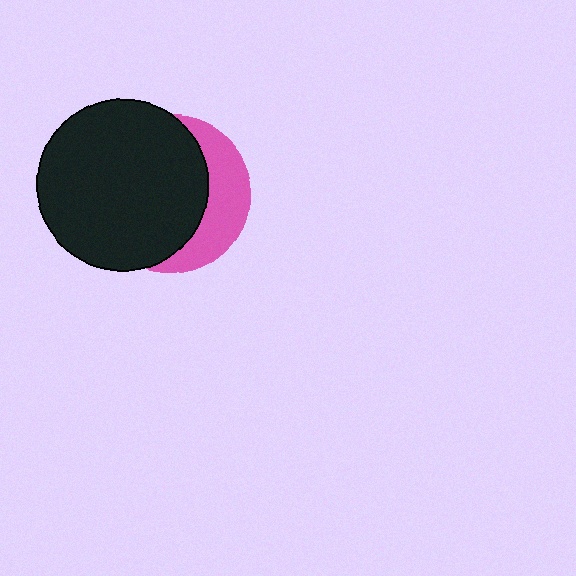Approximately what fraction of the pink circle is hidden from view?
Roughly 68% of the pink circle is hidden behind the black circle.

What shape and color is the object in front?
The object in front is a black circle.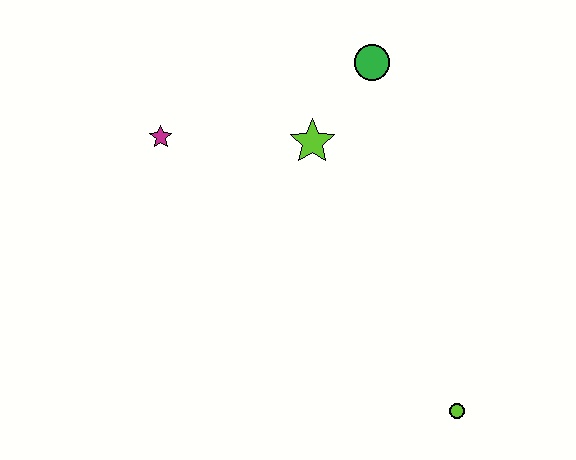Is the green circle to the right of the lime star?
Yes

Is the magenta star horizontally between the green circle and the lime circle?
No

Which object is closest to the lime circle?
The lime star is closest to the lime circle.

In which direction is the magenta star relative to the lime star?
The magenta star is to the left of the lime star.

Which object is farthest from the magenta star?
The lime circle is farthest from the magenta star.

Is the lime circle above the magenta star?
No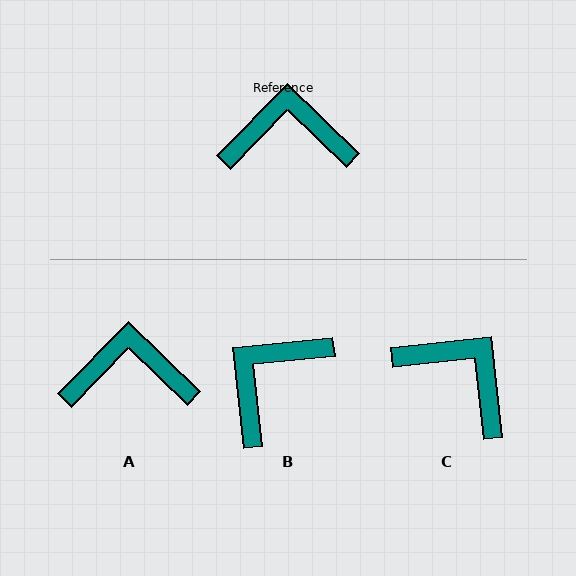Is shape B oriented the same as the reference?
No, it is off by about 50 degrees.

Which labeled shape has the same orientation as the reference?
A.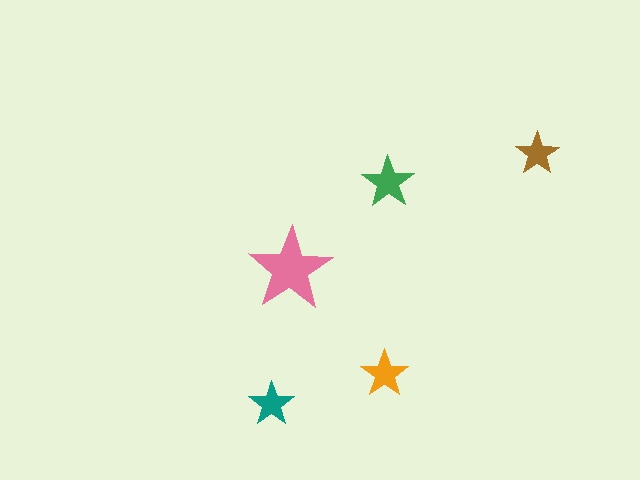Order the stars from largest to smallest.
the pink one, the green one, the orange one, the teal one, the brown one.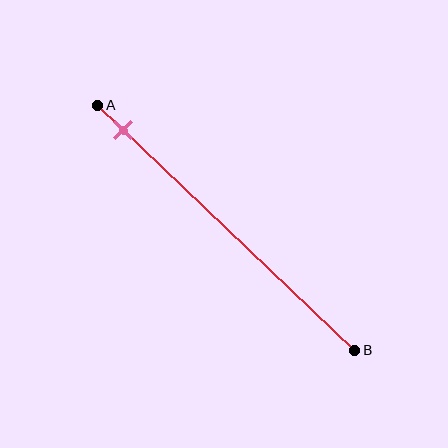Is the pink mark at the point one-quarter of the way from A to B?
No, the mark is at about 10% from A, not at the 25% one-quarter point.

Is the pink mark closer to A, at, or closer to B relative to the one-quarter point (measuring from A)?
The pink mark is closer to point A than the one-quarter point of segment AB.